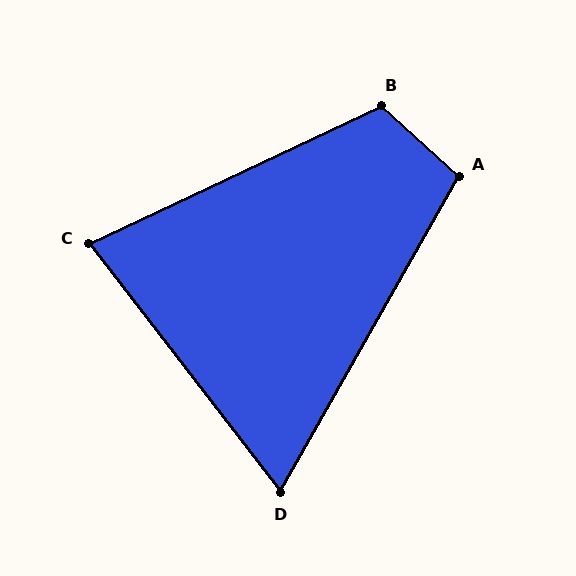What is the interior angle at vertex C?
Approximately 77 degrees (acute).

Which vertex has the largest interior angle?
B, at approximately 113 degrees.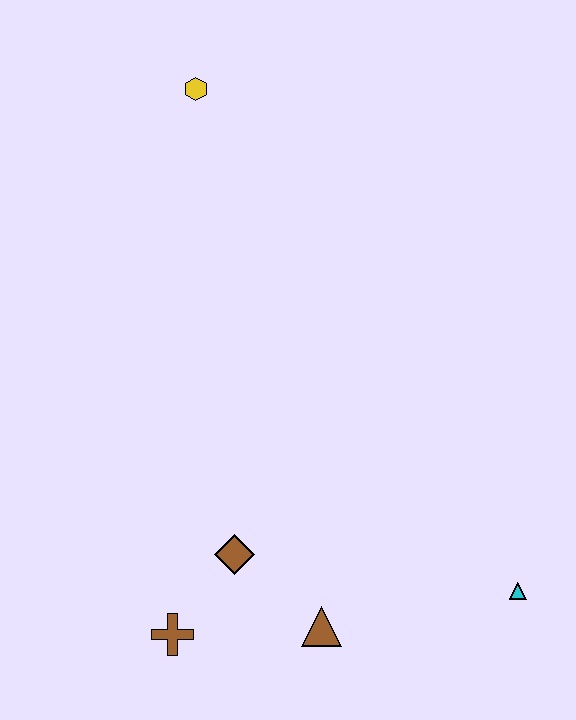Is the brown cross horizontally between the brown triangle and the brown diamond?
No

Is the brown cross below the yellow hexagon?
Yes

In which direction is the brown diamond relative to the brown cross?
The brown diamond is above the brown cross.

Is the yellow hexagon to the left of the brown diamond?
Yes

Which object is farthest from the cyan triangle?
The yellow hexagon is farthest from the cyan triangle.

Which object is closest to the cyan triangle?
The brown triangle is closest to the cyan triangle.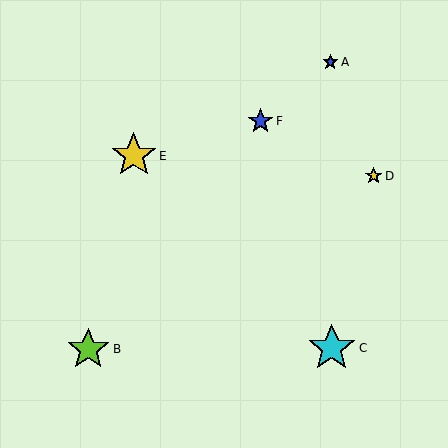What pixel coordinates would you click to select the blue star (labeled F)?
Click at (260, 121) to select the blue star F.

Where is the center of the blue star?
The center of the blue star is at (330, 62).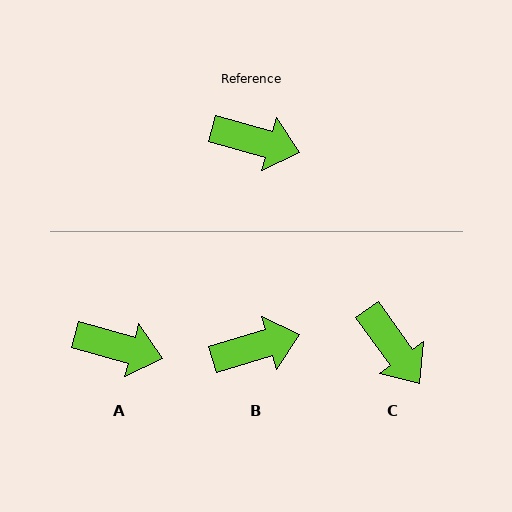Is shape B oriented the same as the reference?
No, it is off by about 31 degrees.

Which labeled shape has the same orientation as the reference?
A.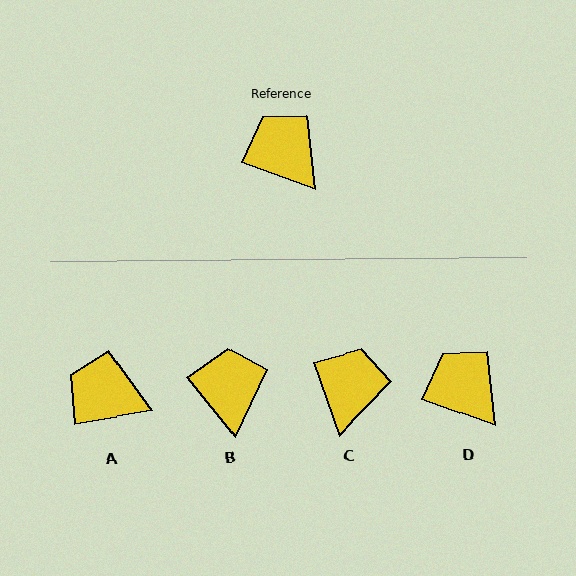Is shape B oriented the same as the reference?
No, it is off by about 31 degrees.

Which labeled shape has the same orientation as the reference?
D.